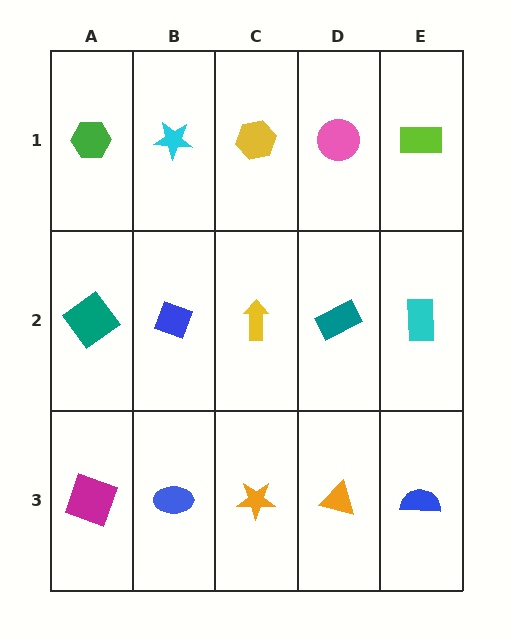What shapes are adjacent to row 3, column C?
A yellow arrow (row 2, column C), a blue ellipse (row 3, column B), an orange triangle (row 3, column D).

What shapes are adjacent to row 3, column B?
A blue diamond (row 2, column B), a magenta square (row 3, column A), an orange star (row 3, column C).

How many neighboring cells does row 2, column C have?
4.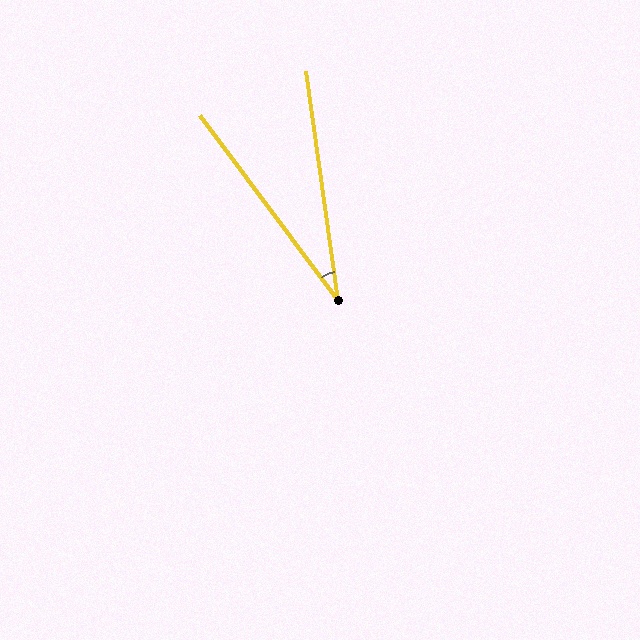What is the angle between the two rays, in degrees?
Approximately 29 degrees.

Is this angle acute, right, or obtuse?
It is acute.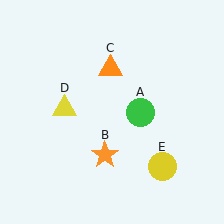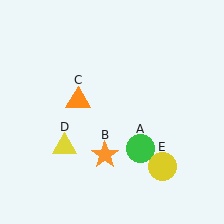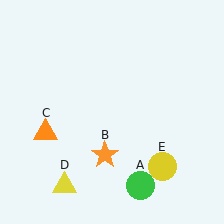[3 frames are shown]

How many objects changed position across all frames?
3 objects changed position: green circle (object A), orange triangle (object C), yellow triangle (object D).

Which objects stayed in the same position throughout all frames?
Orange star (object B) and yellow circle (object E) remained stationary.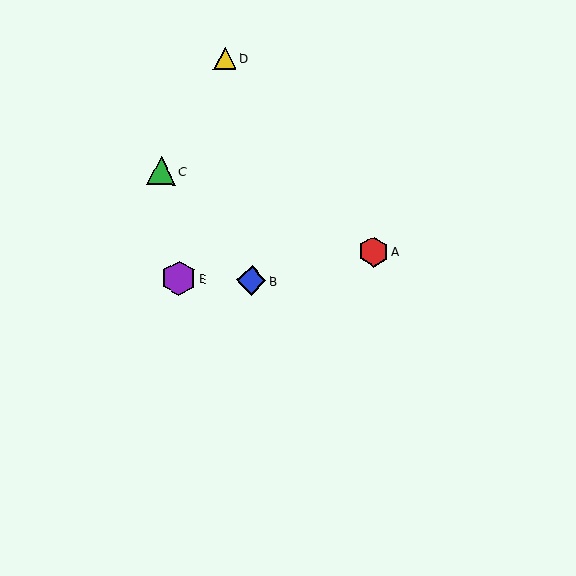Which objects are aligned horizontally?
Objects B, E are aligned horizontally.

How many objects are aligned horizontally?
2 objects (B, E) are aligned horizontally.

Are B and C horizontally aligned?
No, B is at y≈280 and C is at y≈171.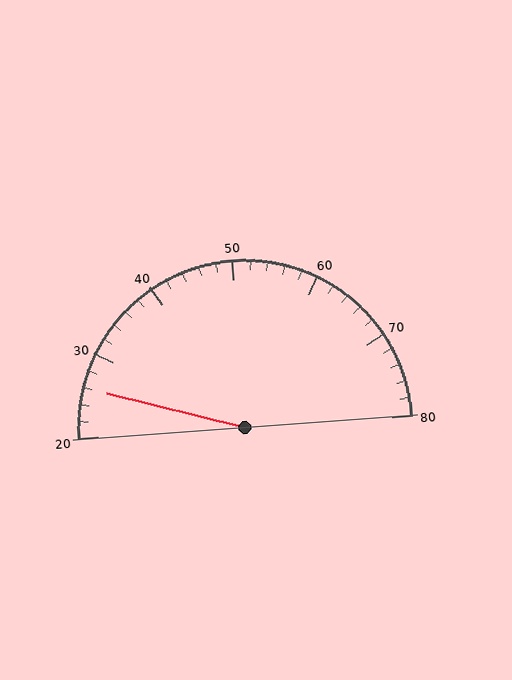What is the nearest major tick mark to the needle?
The nearest major tick mark is 30.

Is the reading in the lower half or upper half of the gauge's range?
The reading is in the lower half of the range (20 to 80).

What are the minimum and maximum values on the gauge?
The gauge ranges from 20 to 80.